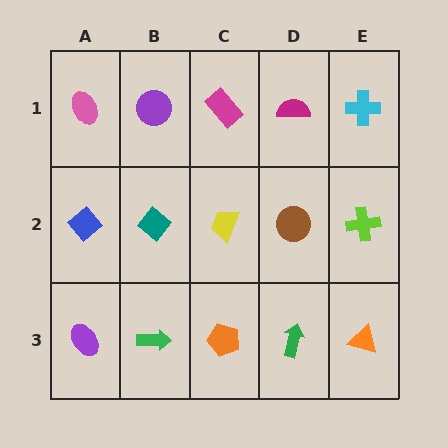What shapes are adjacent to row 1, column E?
A lime cross (row 2, column E), a magenta semicircle (row 1, column D).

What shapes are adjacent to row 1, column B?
A teal diamond (row 2, column B), a pink ellipse (row 1, column A), a magenta rectangle (row 1, column C).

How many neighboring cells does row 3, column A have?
2.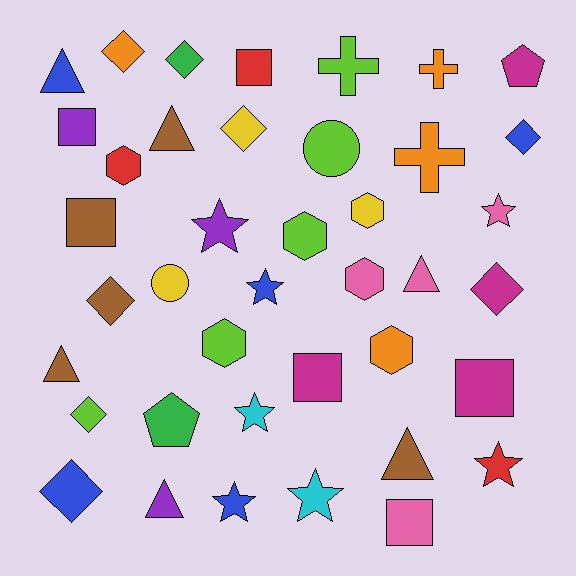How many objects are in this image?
There are 40 objects.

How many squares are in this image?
There are 6 squares.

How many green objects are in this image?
There are 2 green objects.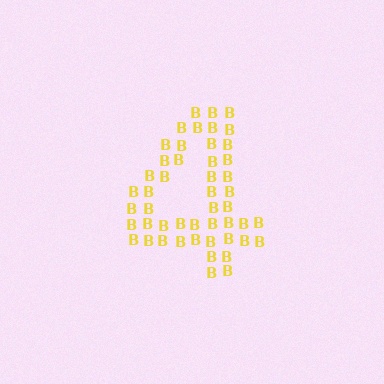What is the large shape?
The large shape is the digit 4.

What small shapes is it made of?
It is made of small letter B's.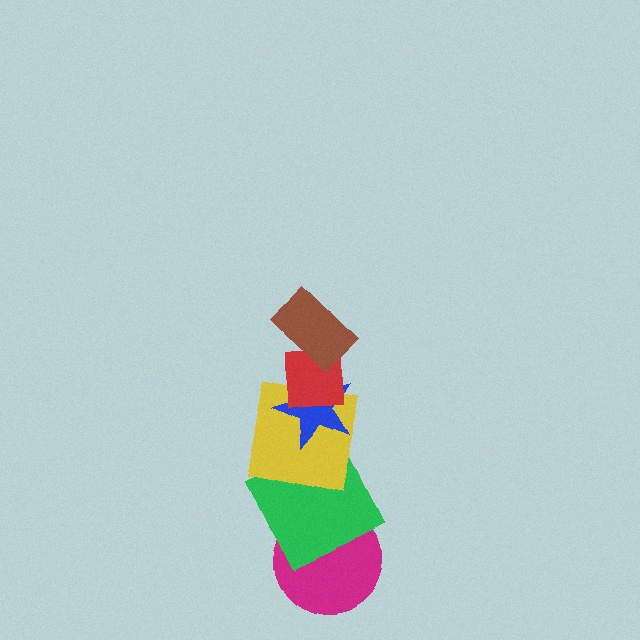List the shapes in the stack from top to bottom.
From top to bottom: the brown rectangle, the red square, the blue star, the yellow square, the green square, the magenta circle.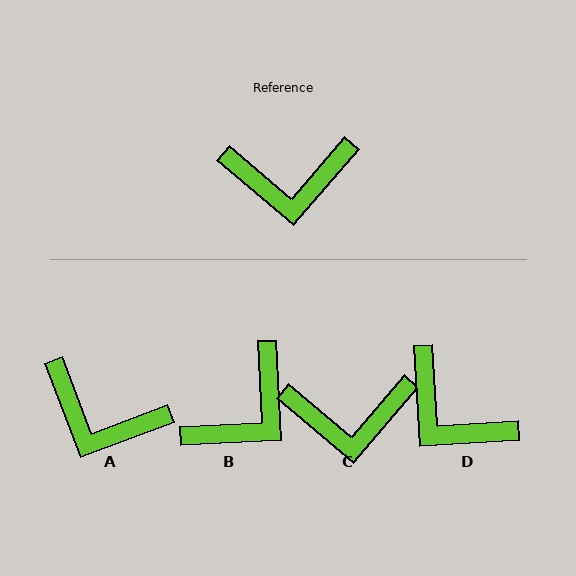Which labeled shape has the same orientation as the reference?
C.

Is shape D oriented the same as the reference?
No, it is off by about 46 degrees.